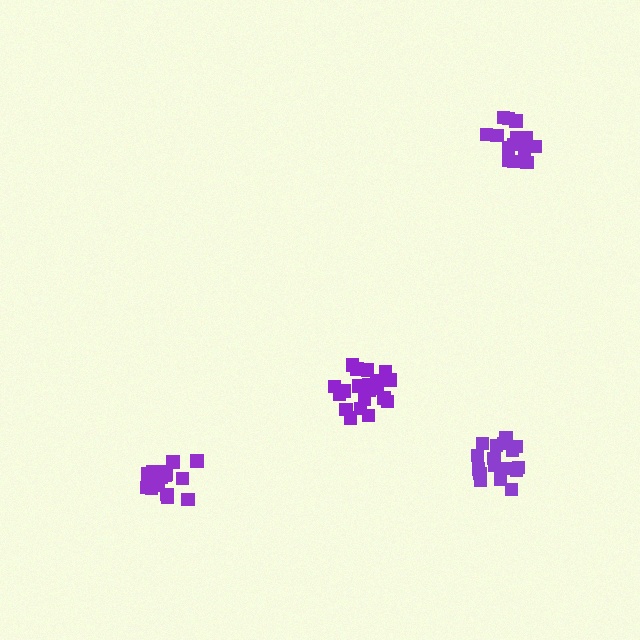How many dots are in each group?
Group 1: 20 dots, Group 2: 20 dots, Group 3: 16 dots, Group 4: 18 dots (74 total).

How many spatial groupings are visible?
There are 4 spatial groupings.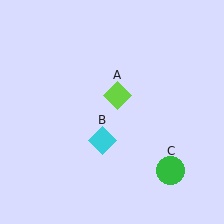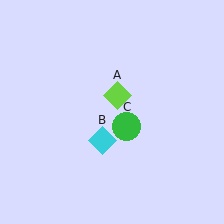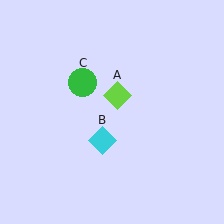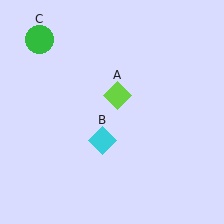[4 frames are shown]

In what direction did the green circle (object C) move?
The green circle (object C) moved up and to the left.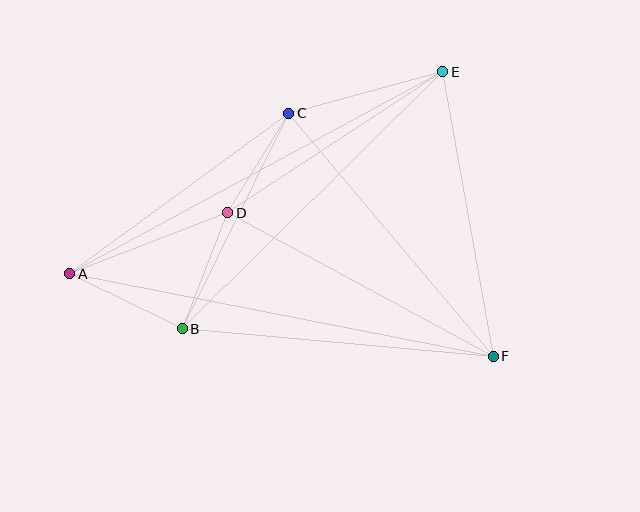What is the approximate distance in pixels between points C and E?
The distance between C and E is approximately 160 pixels.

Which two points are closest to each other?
Points C and D are closest to each other.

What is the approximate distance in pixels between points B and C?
The distance between B and C is approximately 240 pixels.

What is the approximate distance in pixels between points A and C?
The distance between A and C is approximately 271 pixels.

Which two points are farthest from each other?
Points A and F are farthest from each other.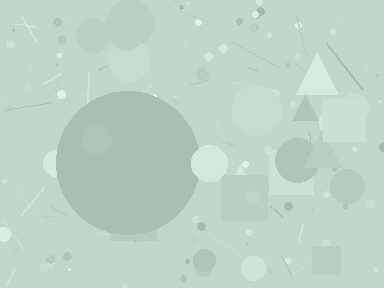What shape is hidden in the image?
A circle is hidden in the image.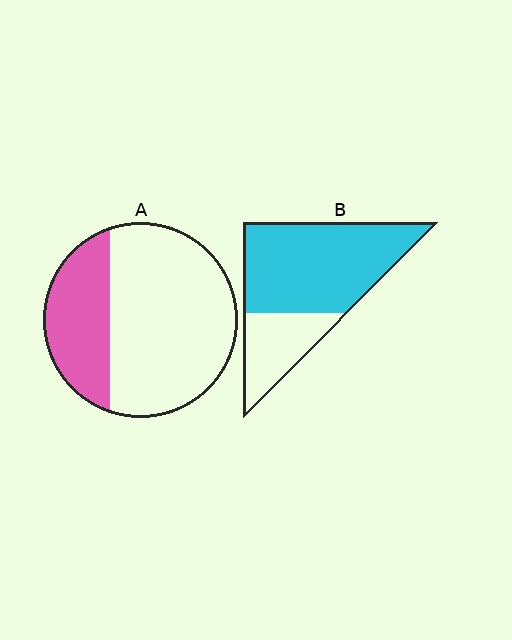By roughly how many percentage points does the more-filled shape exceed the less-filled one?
By roughly 40 percentage points (B over A).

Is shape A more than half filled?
No.